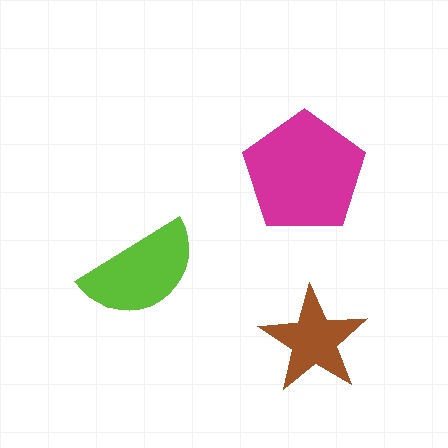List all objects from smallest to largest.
The brown star, the lime semicircle, the magenta pentagon.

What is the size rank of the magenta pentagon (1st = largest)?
1st.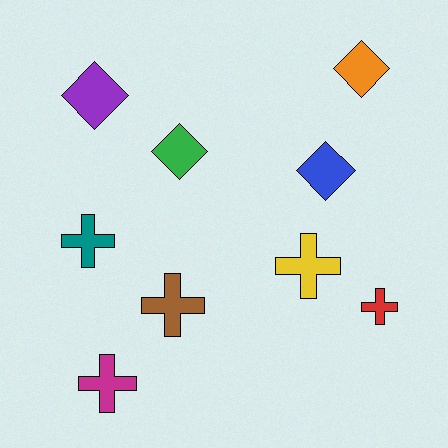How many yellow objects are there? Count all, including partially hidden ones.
There is 1 yellow object.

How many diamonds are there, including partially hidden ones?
There are 4 diamonds.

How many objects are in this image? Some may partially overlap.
There are 9 objects.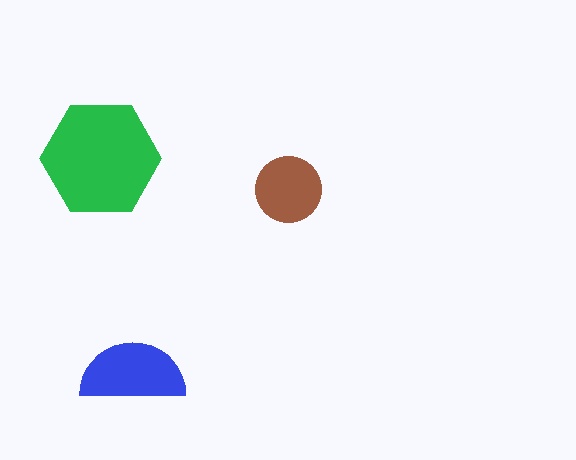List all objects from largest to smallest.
The green hexagon, the blue semicircle, the brown circle.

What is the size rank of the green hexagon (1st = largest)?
1st.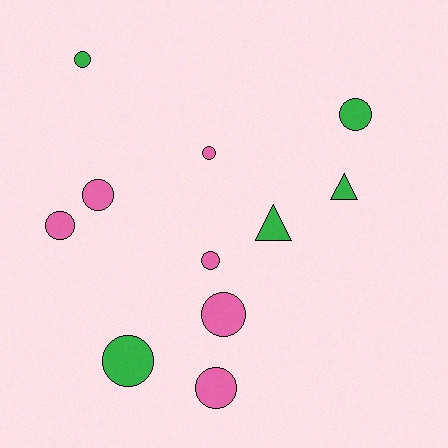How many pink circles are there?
There are 6 pink circles.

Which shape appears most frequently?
Circle, with 9 objects.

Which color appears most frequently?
Pink, with 6 objects.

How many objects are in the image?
There are 11 objects.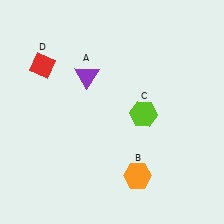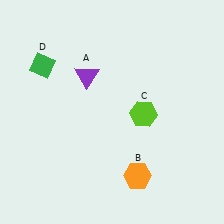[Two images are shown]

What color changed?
The diamond (D) changed from red in Image 1 to green in Image 2.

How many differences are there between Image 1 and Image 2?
There is 1 difference between the two images.